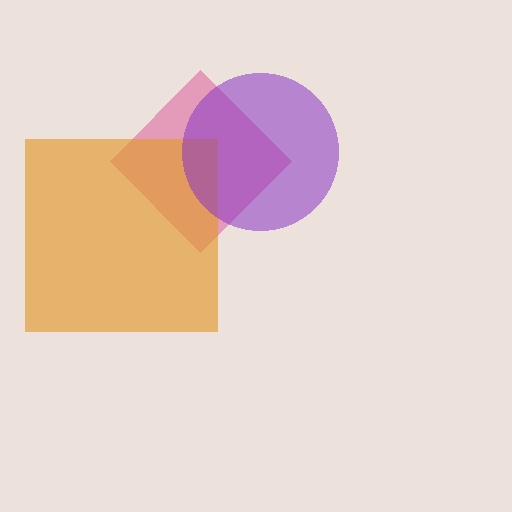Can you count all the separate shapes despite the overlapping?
Yes, there are 3 separate shapes.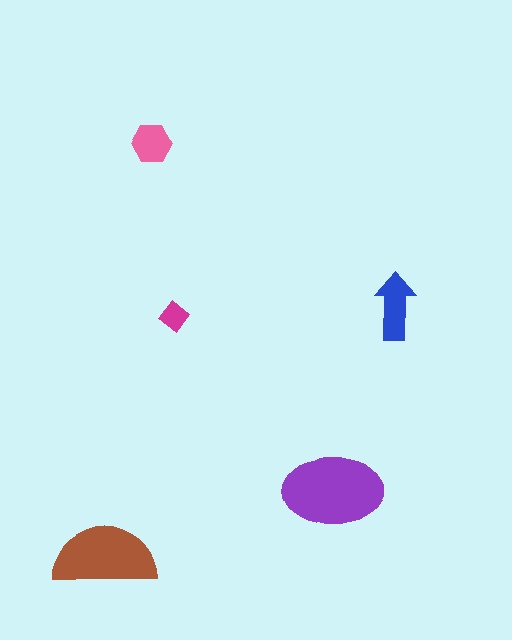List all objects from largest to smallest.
The purple ellipse, the brown semicircle, the blue arrow, the pink hexagon, the magenta diamond.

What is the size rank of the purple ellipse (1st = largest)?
1st.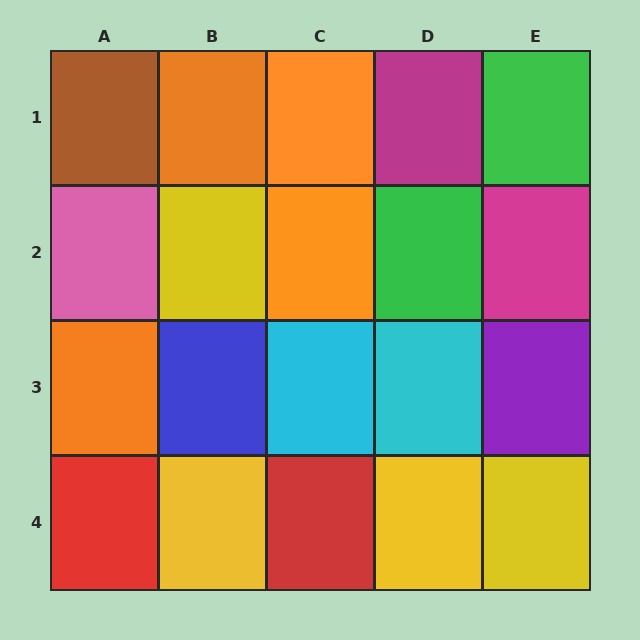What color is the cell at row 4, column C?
Red.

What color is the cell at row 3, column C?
Cyan.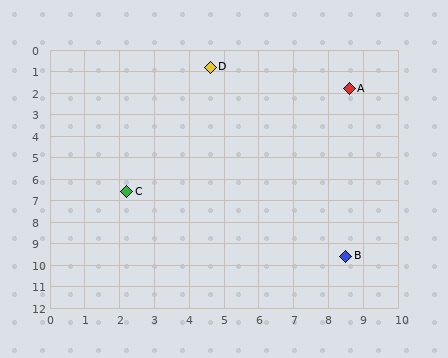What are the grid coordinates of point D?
Point D is at approximately (4.6, 0.8).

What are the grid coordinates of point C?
Point C is at approximately (2.2, 6.6).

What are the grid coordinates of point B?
Point B is at approximately (8.5, 9.6).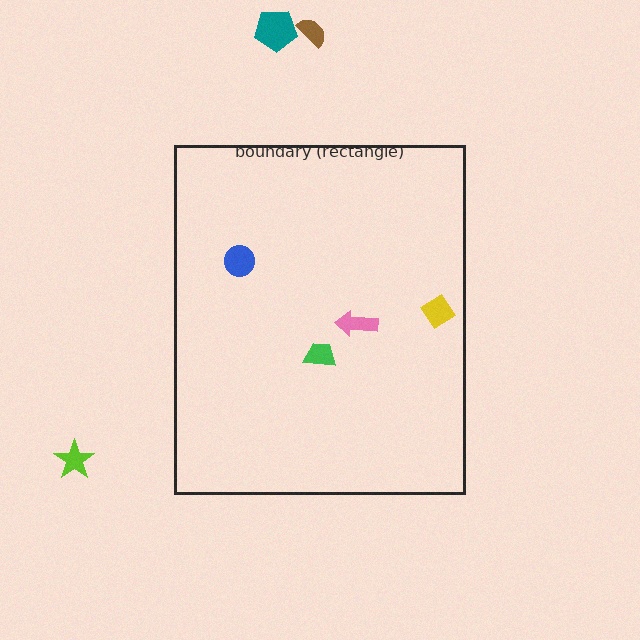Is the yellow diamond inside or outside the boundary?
Inside.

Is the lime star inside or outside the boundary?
Outside.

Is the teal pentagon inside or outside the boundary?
Outside.